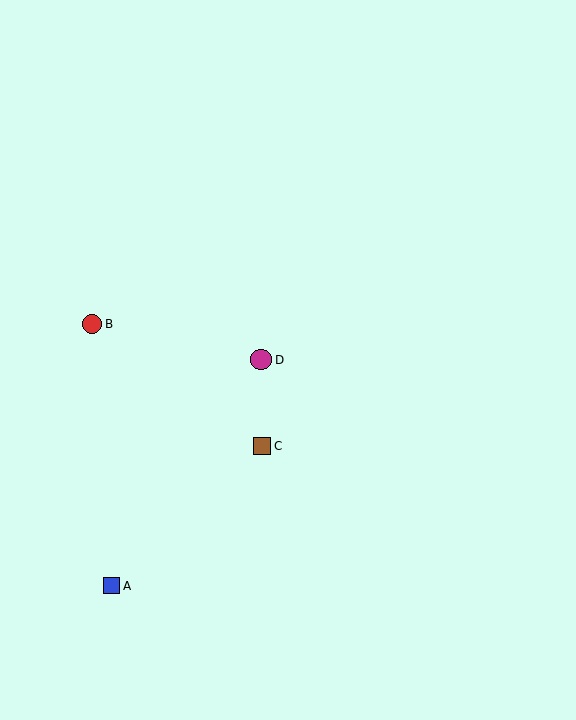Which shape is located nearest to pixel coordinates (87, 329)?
The red circle (labeled B) at (92, 324) is nearest to that location.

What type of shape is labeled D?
Shape D is a magenta circle.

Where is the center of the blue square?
The center of the blue square is at (112, 586).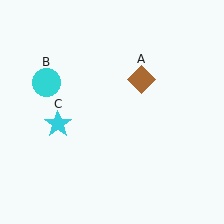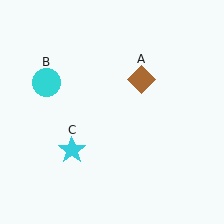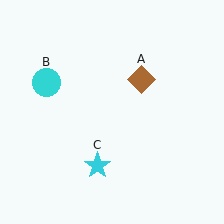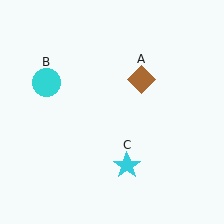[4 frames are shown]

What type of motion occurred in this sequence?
The cyan star (object C) rotated counterclockwise around the center of the scene.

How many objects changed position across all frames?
1 object changed position: cyan star (object C).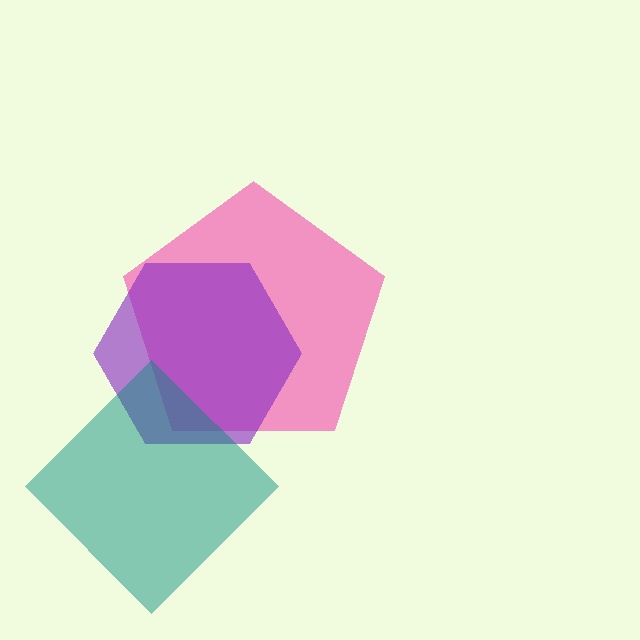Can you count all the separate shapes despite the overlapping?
Yes, there are 3 separate shapes.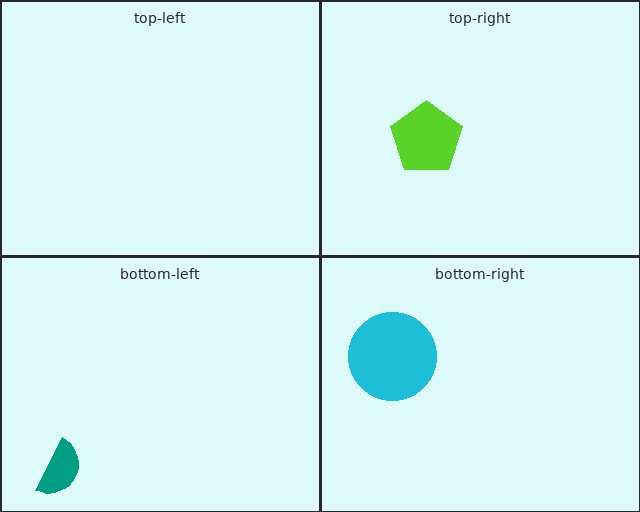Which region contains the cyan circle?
The bottom-right region.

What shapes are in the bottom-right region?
The cyan circle.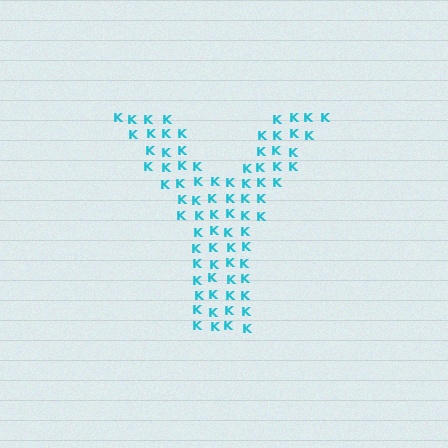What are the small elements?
The small elements are letter K's.